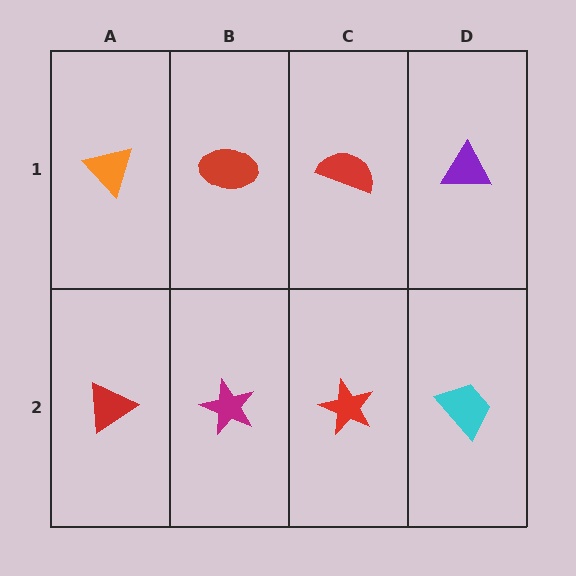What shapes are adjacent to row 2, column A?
An orange triangle (row 1, column A), a magenta star (row 2, column B).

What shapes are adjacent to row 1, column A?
A red triangle (row 2, column A), a red ellipse (row 1, column B).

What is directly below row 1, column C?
A red star.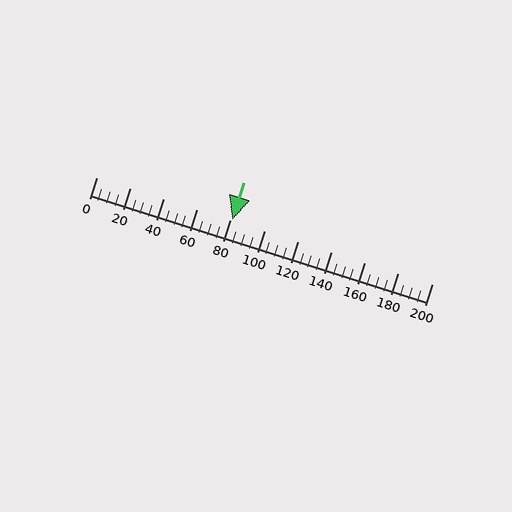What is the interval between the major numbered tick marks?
The major tick marks are spaced 20 units apart.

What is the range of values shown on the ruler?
The ruler shows values from 0 to 200.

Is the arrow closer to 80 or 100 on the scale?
The arrow is closer to 80.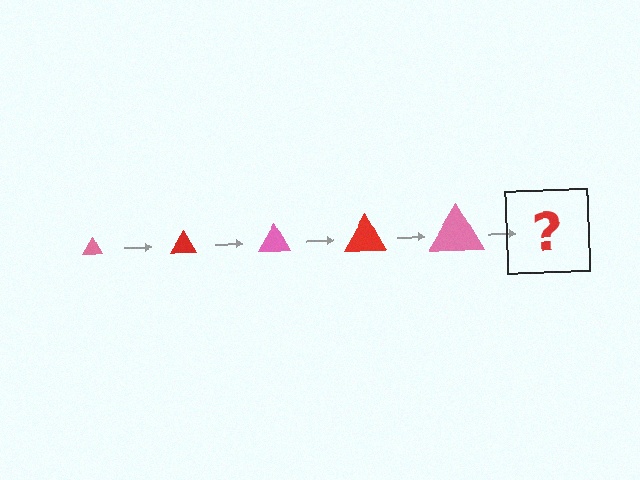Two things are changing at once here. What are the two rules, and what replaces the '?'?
The two rules are that the triangle grows larger each step and the color cycles through pink and red. The '?' should be a red triangle, larger than the previous one.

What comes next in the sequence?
The next element should be a red triangle, larger than the previous one.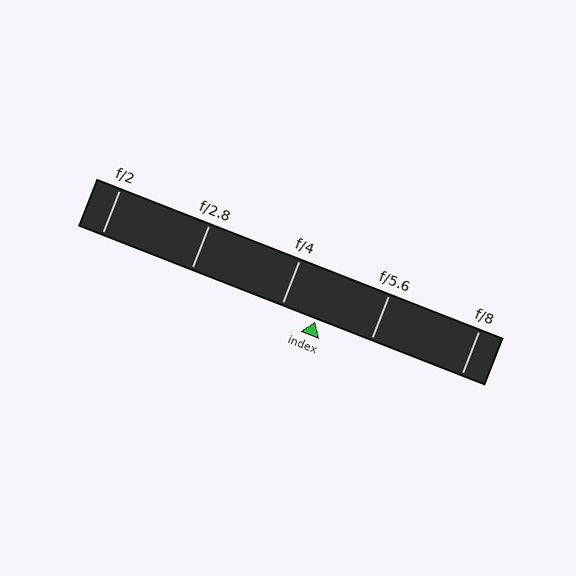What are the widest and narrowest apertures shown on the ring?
The widest aperture shown is f/2 and the narrowest is f/8.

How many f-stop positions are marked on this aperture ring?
There are 5 f-stop positions marked.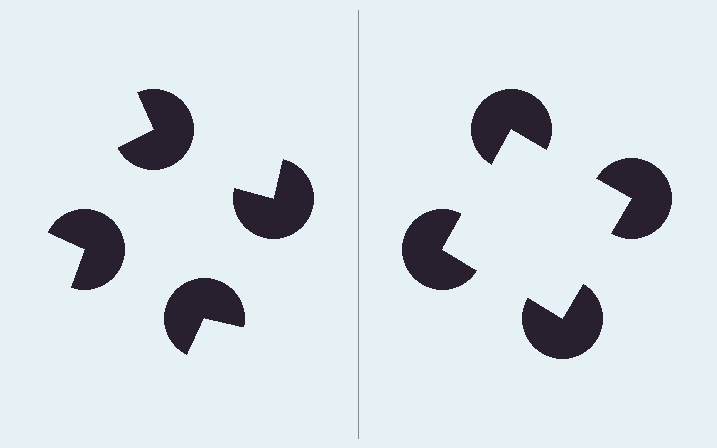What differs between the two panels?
The pac-man discs are positioned identically on both sides; only the wedge orientations differ. On the right they align to a square; on the left they are misaligned.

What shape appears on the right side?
An illusory square.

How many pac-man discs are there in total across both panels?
8 — 4 on each side.